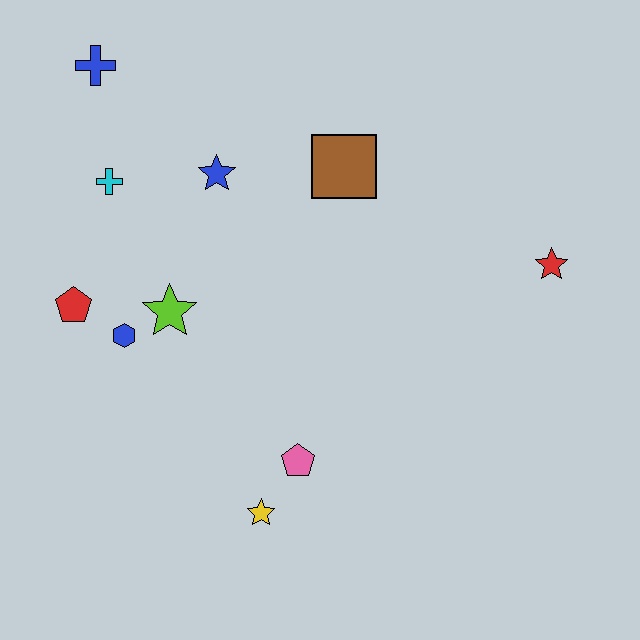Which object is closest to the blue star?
The cyan cross is closest to the blue star.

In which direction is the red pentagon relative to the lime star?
The red pentagon is to the left of the lime star.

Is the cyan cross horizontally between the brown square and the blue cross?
Yes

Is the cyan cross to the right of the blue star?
No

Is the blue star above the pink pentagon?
Yes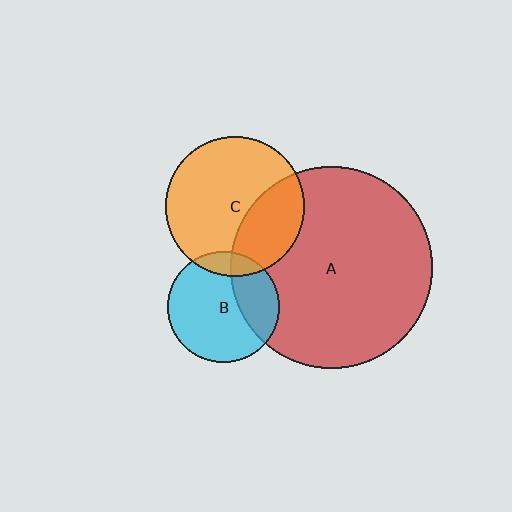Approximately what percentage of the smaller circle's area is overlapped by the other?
Approximately 30%.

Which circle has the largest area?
Circle A (red).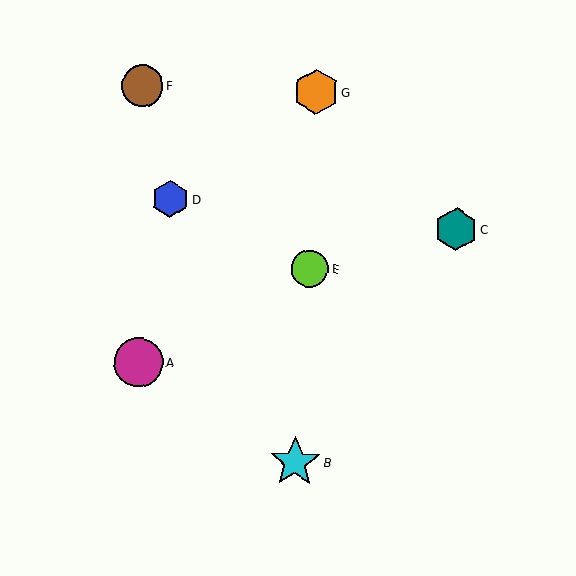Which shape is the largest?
The cyan star (labeled B) is the largest.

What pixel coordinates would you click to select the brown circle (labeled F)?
Click at (142, 86) to select the brown circle F.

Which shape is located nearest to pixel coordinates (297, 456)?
The cyan star (labeled B) at (295, 462) is nearest to that location.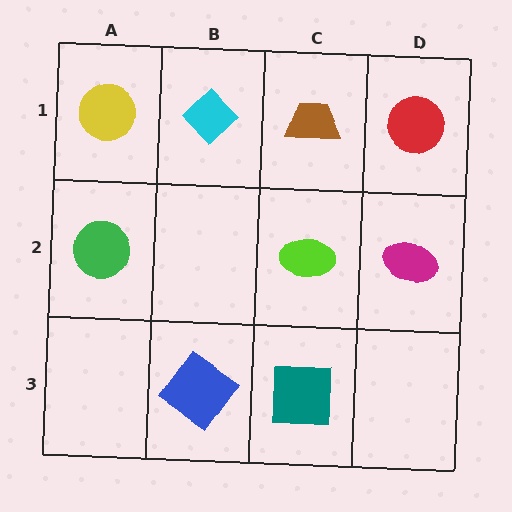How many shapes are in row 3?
2 shapes.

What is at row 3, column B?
A blue diamond.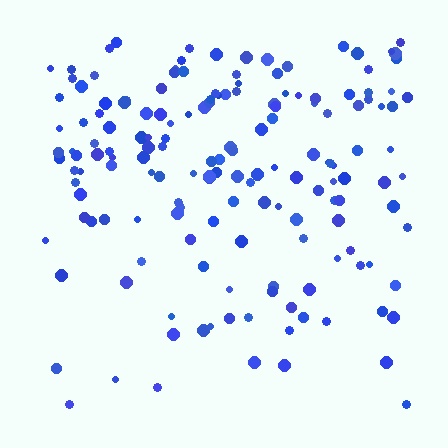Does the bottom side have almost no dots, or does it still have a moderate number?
Still a moderate number, just noticeably fewer than the top.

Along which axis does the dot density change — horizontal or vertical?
Vertical.